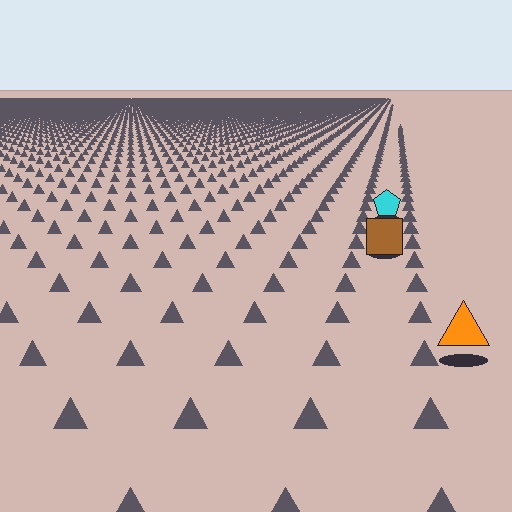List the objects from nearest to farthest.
From nearest to farthest: the orange triangle, the brown square, the cyan pentagon.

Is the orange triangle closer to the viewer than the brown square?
Yes. The orange triangle is closer — you can tell from the texture gradient: the ground texture is coarser near it.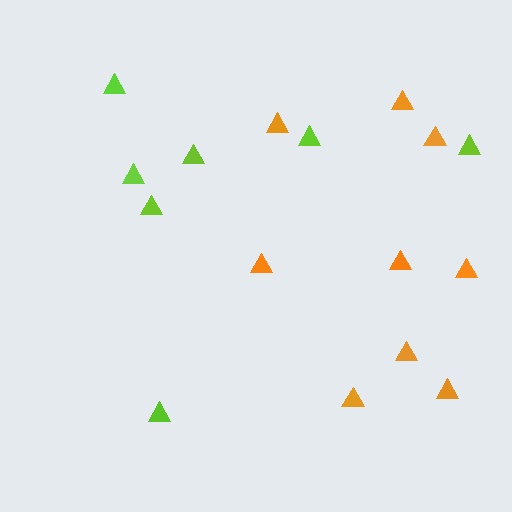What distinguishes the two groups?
There are 2 groups: one group of lime triangles (7) and one group of orange triangles (9).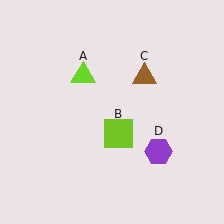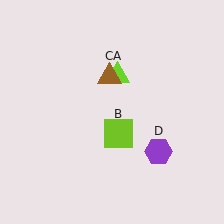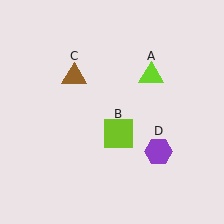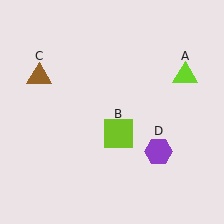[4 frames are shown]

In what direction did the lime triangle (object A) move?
The lime triangle (object A) moved right.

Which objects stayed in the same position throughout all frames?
Lime square (object B) and purple hexagon (object D) remained stationary.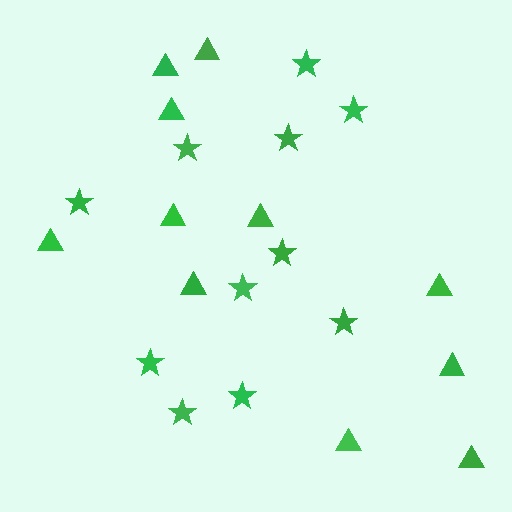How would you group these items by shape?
There are 2 groups: one group of stars (11) and one group of triangles (11).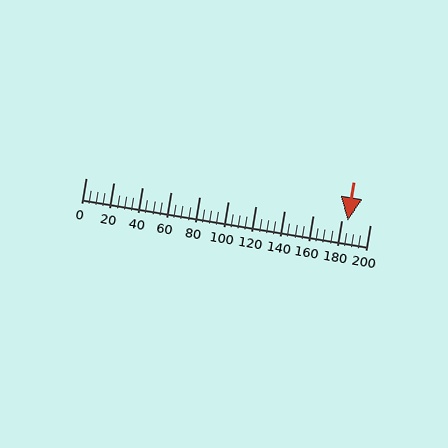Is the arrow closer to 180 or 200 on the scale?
The arrow is closer to 180.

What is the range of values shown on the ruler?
The ruler shows values from 0 to 200.